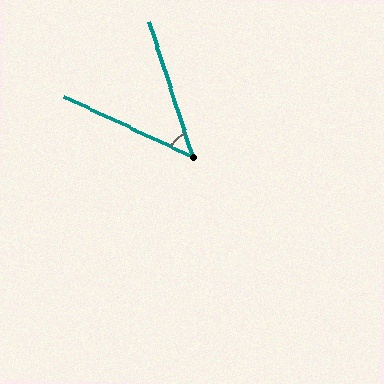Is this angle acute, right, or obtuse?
It is acute.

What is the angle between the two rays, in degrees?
Approximately 47 degrees.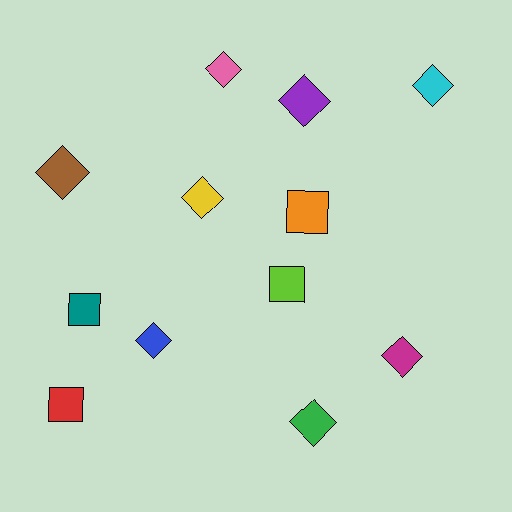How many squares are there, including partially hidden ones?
There are 4 squares.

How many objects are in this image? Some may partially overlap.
There are 12 objects.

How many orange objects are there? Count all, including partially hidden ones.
There is 1 orange object.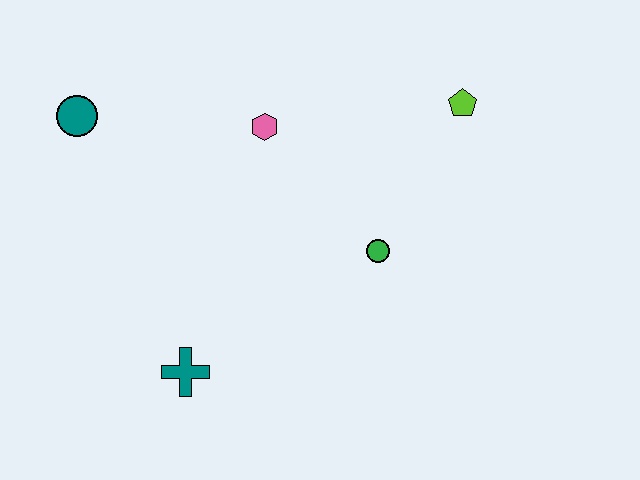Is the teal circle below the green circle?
No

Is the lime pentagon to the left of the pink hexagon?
No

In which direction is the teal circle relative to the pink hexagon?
The teal circle is to the left of the pink hexagon.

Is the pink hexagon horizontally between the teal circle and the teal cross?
No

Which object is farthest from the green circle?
The teal circle is farthest from the green circle.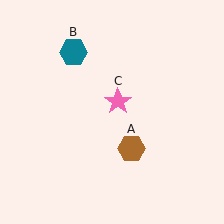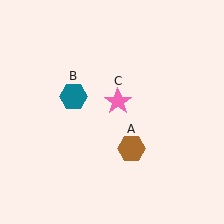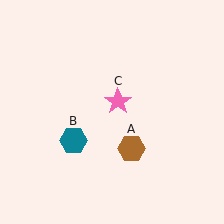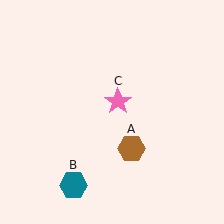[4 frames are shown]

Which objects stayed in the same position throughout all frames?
Brown hexagon (object A) and pink star (object C) remained stationary.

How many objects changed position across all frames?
1 object changed position: teal hexagon (object B).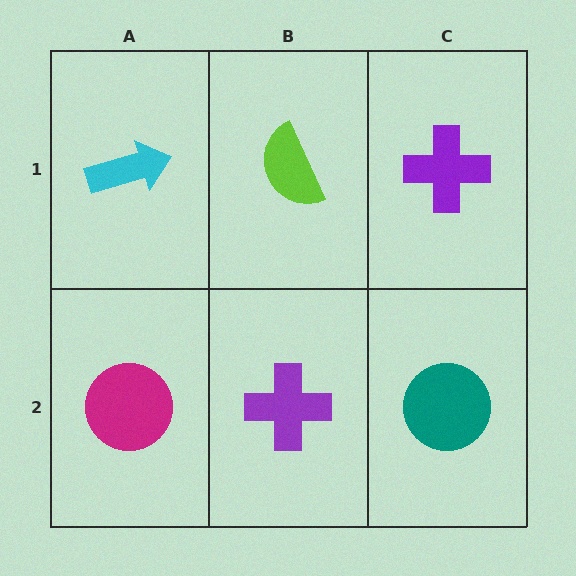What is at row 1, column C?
A purple cross.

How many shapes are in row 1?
3 shapes.